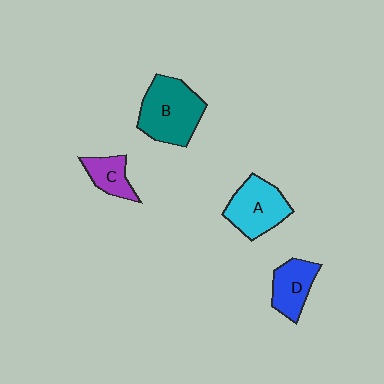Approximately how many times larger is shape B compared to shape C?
Approximately 2.2 times.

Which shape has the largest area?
Shape B (teal).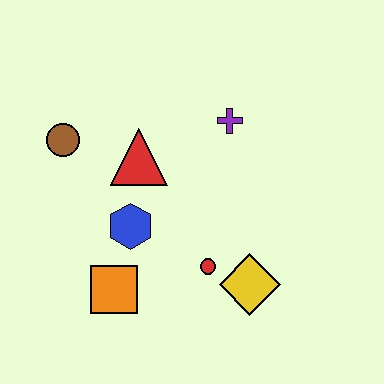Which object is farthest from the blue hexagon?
The purple cross is farthest from the blue hexagon.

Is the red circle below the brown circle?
Yes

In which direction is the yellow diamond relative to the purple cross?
The yellow diamond is below the purple cross.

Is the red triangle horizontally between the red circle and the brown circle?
Yes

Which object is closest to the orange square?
The blue hexagon is closest to the orange square.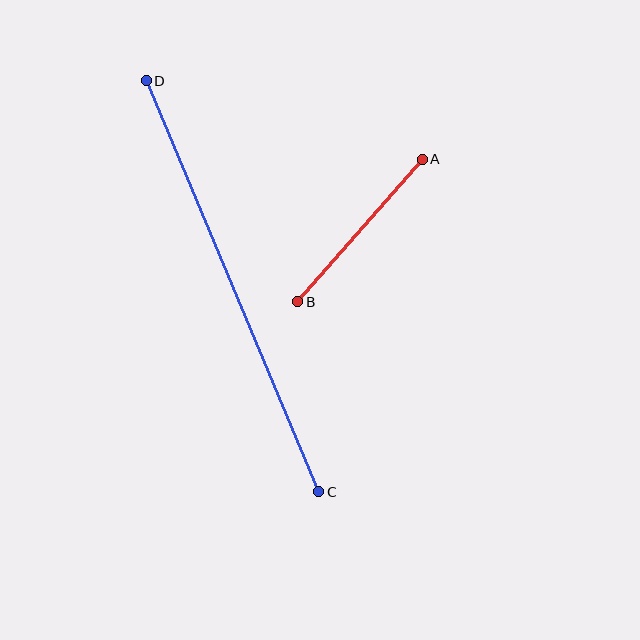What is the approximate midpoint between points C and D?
The midpoint is at approximately (233, 286) pixels.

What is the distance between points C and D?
The distance is approximately 445 pixels.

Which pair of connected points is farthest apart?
Points C and D are farthest apart.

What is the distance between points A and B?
The distance is approximately 190 pixels.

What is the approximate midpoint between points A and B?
The midpoint is at approximately (360, 231) pixels.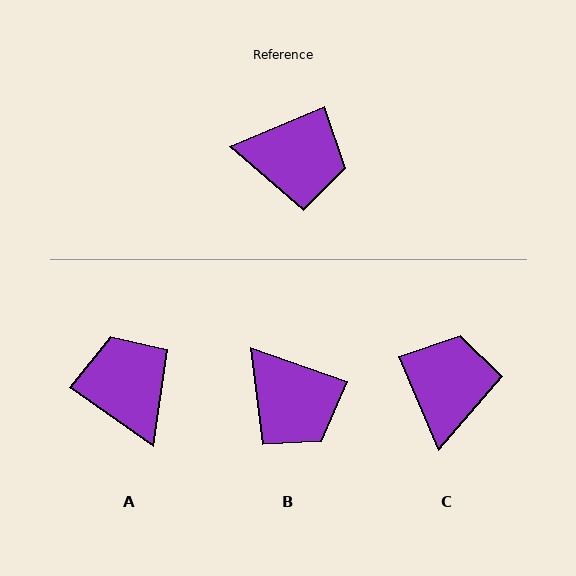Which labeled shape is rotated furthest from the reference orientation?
A, about 123 degrees away.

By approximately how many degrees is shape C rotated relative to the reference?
Approximately 90 degrees counter-clockwise.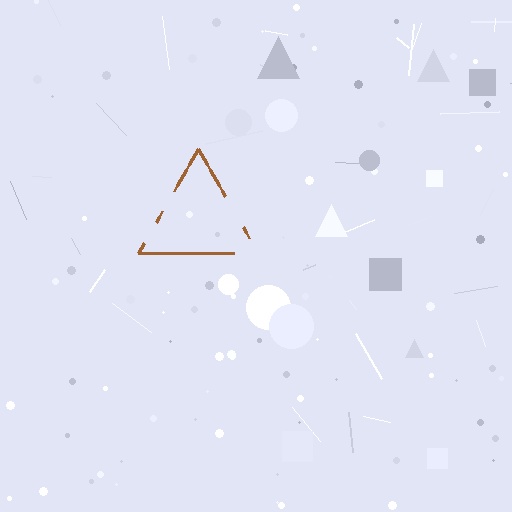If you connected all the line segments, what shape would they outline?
They would outline a triangle.